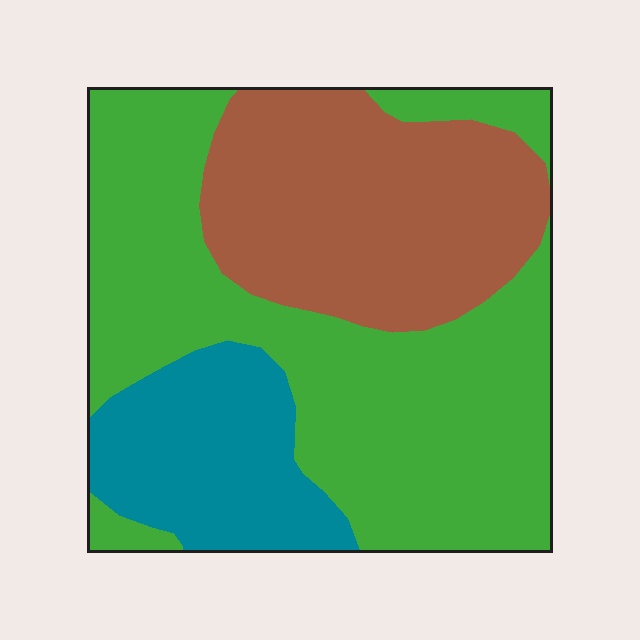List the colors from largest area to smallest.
From largest to smallest: green, brown, teal.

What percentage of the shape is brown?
Brown covers about 30% of the shape.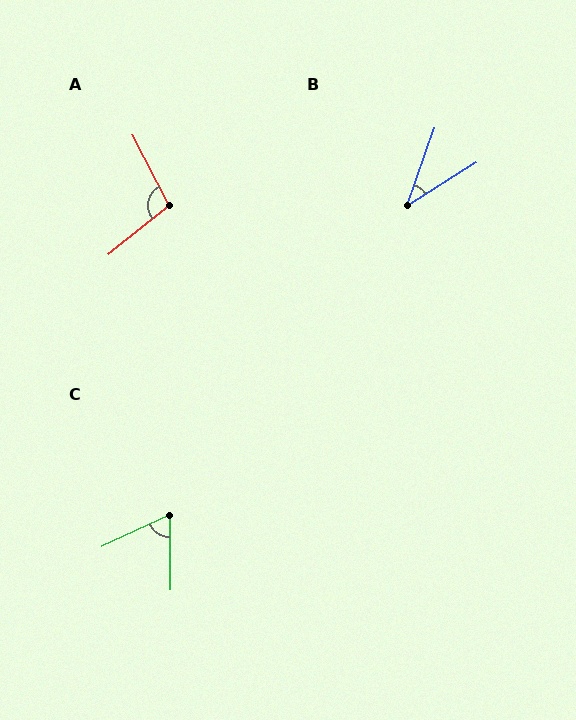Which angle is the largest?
A, at approximately 101 degrees.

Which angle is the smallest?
B, at approximately 38 degrees.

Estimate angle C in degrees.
Approximately 65 degrees.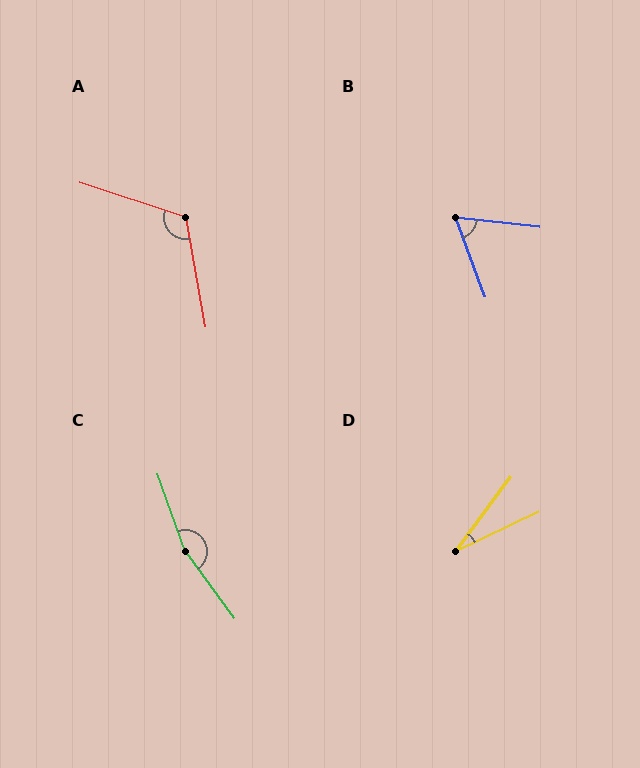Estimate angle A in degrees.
Approximately 118 degrees.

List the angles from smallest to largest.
D (28°), B (63°), A (118°), C (163°).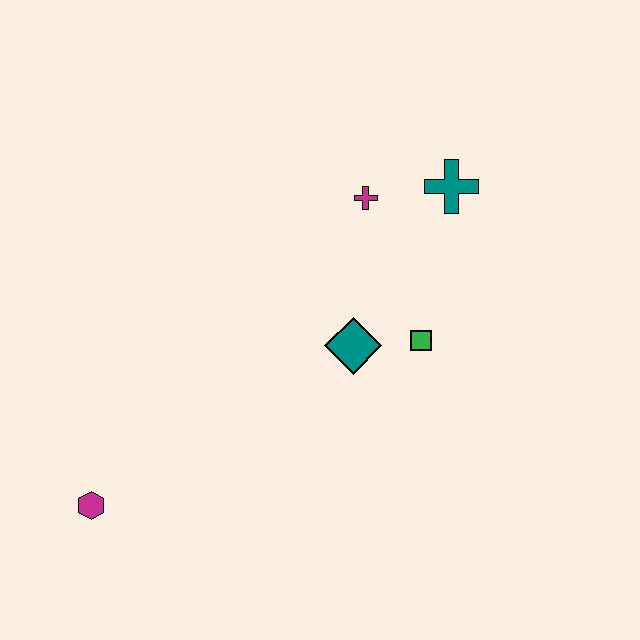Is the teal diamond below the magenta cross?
Yes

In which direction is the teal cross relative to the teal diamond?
The teal cross is above the teal diamond.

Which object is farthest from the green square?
The magenta hexagon is farthest from the green square.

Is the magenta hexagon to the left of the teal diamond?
Yes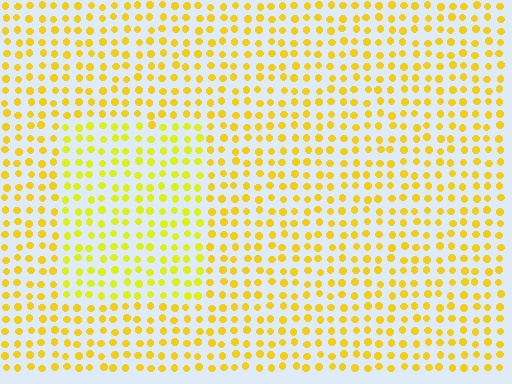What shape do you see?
I see a rectangle.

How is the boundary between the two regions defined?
The boundary is defined purely by a slight shift in hue (about 16 degrees). Spacing, size, and orientation are identical on both sides.